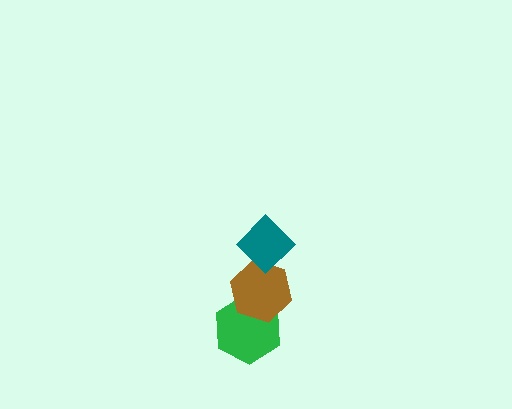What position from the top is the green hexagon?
The green hexagon is 3rd from the top.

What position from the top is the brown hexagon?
The brown hexagon is 2nd from the top.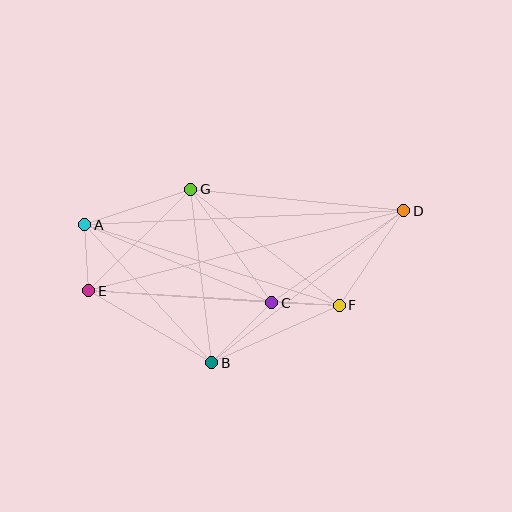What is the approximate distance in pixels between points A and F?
The distance between A and F is approximately 267 pixels.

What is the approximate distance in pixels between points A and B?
The distance between A and B is approximately 188 pixels.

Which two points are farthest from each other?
Points D and E are farthest from each other.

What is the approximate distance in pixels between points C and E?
The distance between C and E is approximately 183 pixels.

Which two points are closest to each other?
Points A and E are closest to each other.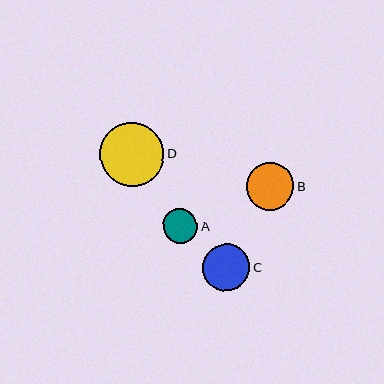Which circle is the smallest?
Circle A is the smallest with a size of approximately 35 pixels.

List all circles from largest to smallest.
From largest to smallest: D, B, C, A.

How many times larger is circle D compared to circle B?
Circle D is approximately 1.4 times the size of circle B.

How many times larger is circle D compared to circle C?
Circle D is approximately 1.4 times the size of circle C.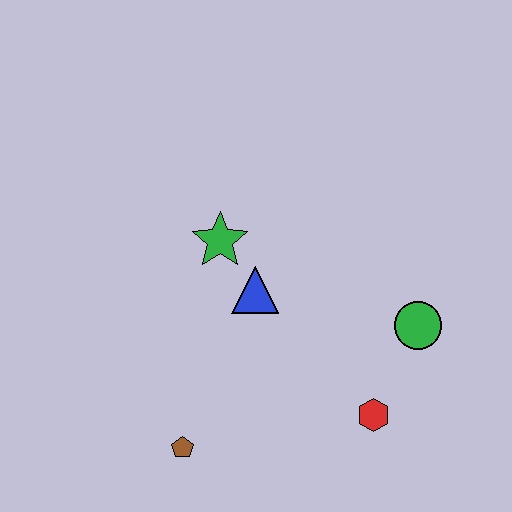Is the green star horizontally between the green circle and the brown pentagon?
Yes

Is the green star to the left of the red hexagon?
Yes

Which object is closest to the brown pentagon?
The blue triangle is closest to the brown pentagon.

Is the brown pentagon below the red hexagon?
Yes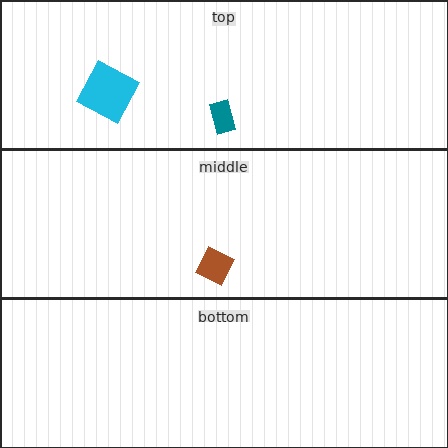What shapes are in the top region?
The cyan square, the teal rectangle.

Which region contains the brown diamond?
The middle region.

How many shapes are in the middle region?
1.